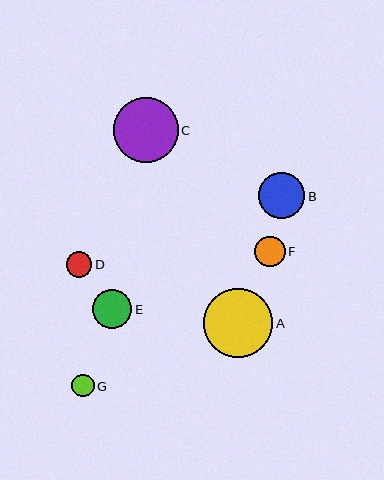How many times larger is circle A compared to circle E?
Circle A is approximately 1.8 times the size of circle E.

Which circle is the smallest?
Circle G is the smallest with a size of approximately 22 pixels.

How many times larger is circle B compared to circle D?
Circle B is approximately 1.8 times the size of circle D.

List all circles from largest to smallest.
From largest to smallest: A, C, B, E, F, D, G.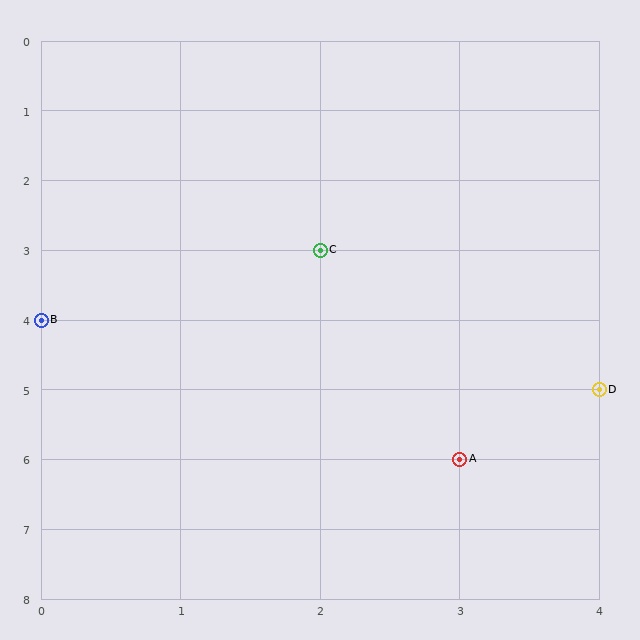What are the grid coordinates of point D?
Point D is at grid coordinates (4, 5).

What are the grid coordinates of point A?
Point A is at grid coordinates (3, 6).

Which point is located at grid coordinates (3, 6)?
Point A is at (3, 6).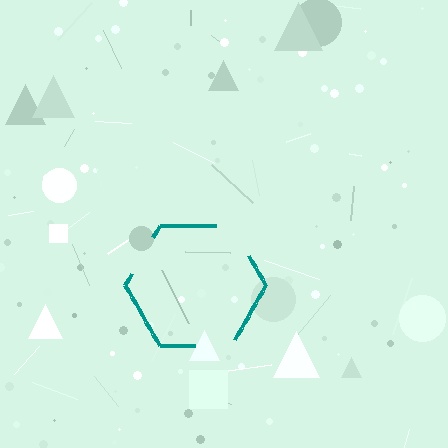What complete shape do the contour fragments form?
The contour fragments form a hexagon.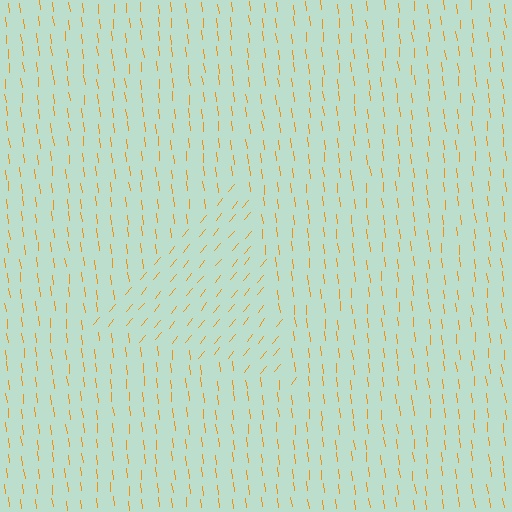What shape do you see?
I see a triangle.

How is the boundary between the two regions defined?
The boundary is defined purely by a change in line orientation (approximately 45 degrees difference). All lines are the same color and thickness.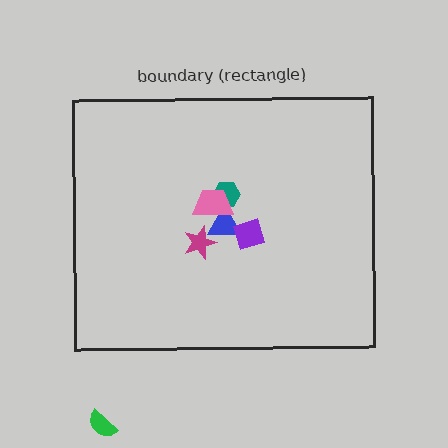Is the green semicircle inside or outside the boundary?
Outside.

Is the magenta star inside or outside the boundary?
Inside.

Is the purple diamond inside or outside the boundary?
Inside.